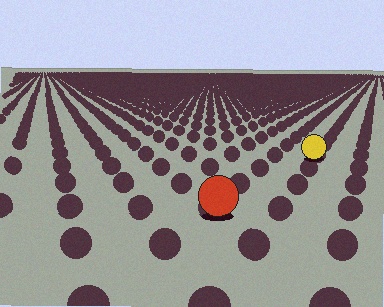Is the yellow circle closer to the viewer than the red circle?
No. The red circle is closer — you can tell from the texture gradient: the ground texture is coarser near it.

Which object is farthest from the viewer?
The yellow circle is farthest from the viewer. It appears smaller and the ground texture around it is denser.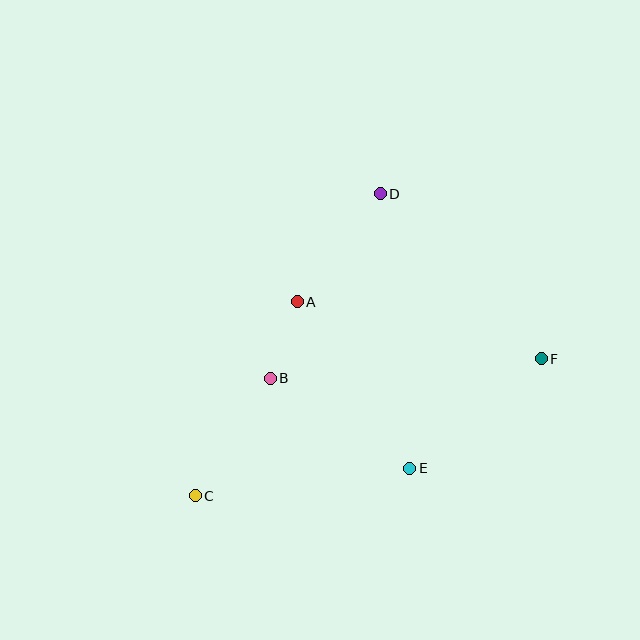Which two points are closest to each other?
Points A and B are closest to each other.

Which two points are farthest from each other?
Points C and F are farthest from each other.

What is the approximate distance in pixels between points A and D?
The distance between A and D is approximately 136 pixels.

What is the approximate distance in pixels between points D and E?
The distance between D and E is approximately 276 pixels.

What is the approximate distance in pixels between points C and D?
The distance between C and D is approximately 354 pixels.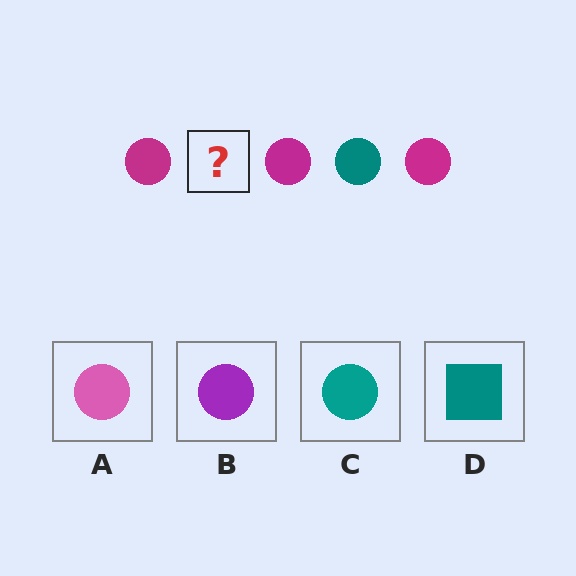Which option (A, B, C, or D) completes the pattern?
C.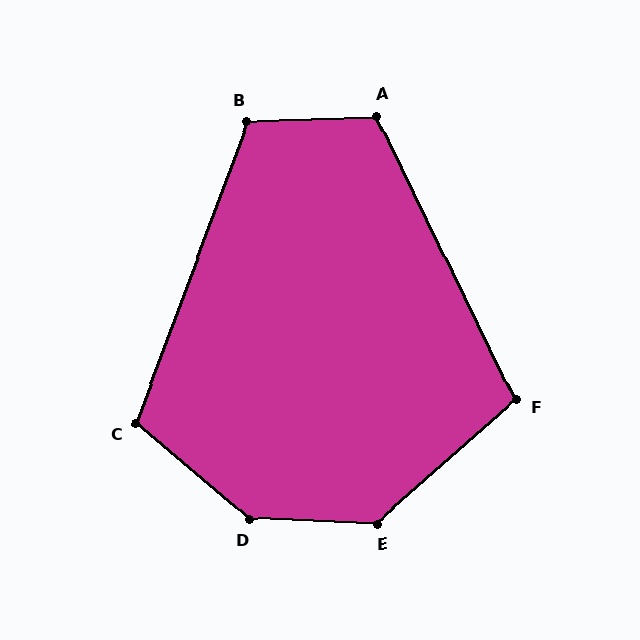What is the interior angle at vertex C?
Approximately 110 degrees (obtuse).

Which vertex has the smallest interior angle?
F, at approximately 106 degrees.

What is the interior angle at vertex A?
Approximately 114 degrees (obtuse).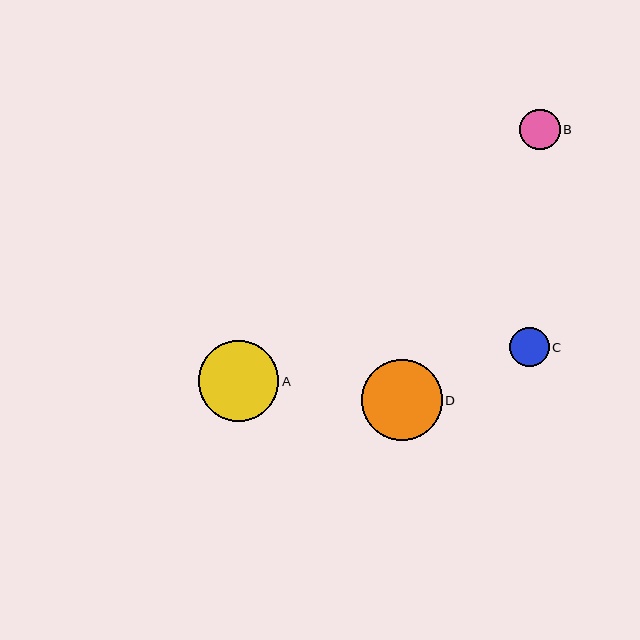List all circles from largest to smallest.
From largest to smallest: D, A, B, C.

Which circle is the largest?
Circle D is the largest with a size of approximately 81 pixels.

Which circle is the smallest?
Circle C is the smallest with a size of approximately 39 pixels.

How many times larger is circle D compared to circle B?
Circle D is approximately 2.0 times the size of circle B.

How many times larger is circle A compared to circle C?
Circle A is approximately 2.0 times the size of circle C.